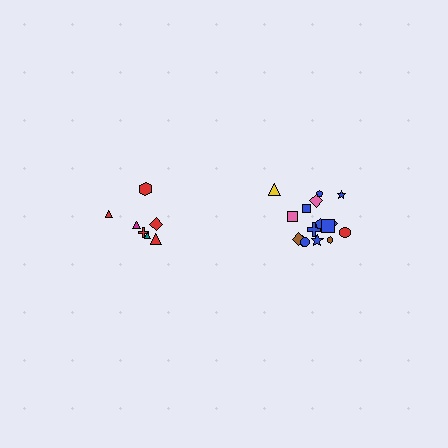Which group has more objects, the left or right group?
The right group.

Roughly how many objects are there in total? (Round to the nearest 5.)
Roughly 25 objects in total.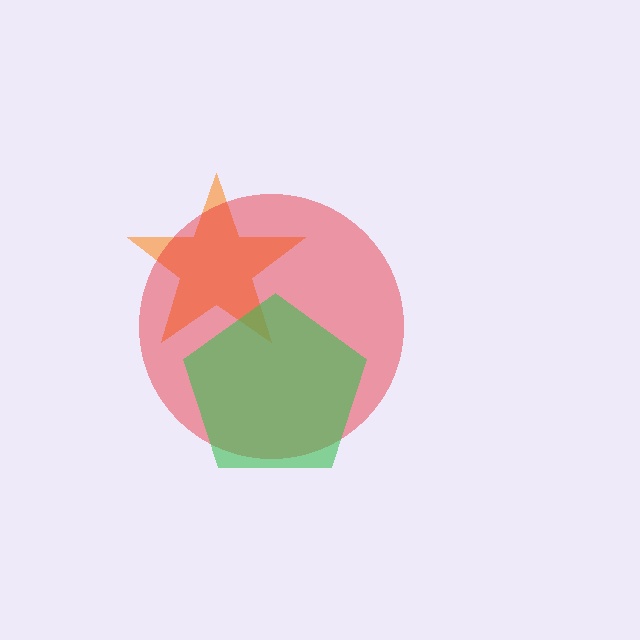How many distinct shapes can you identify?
There are 3 distinct shapes: an orange star, a red circle, a green pentagon.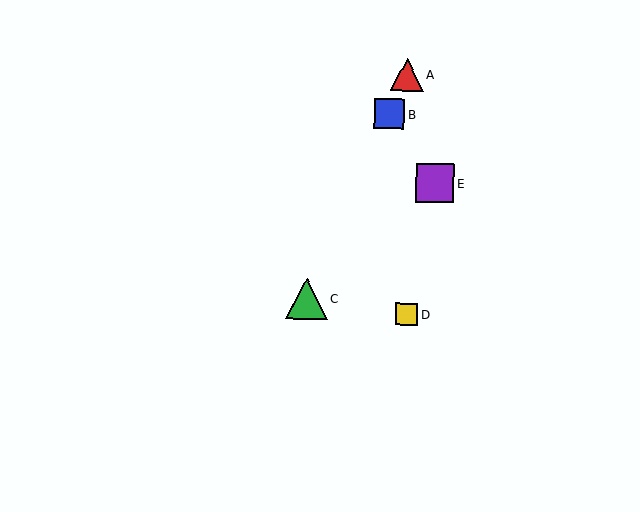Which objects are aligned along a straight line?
Objects A, B, C are aligned along a straight line.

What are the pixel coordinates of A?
Object A is at (407, 75).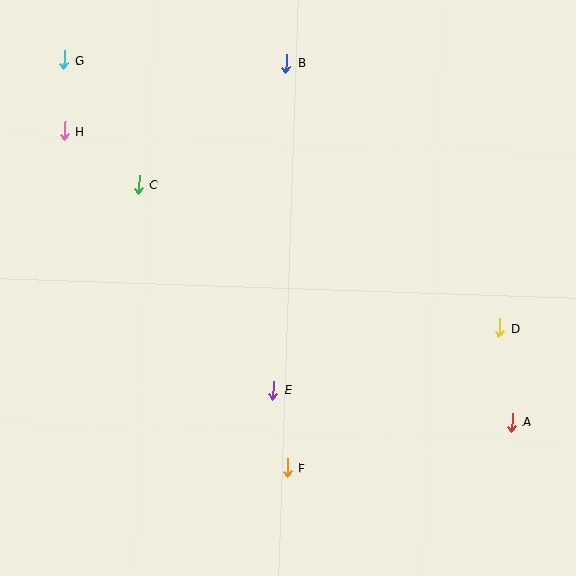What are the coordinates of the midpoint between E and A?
The midpoint between E and A is at (393, 406).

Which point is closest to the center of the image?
Point E at (273, 390) is closest to the center.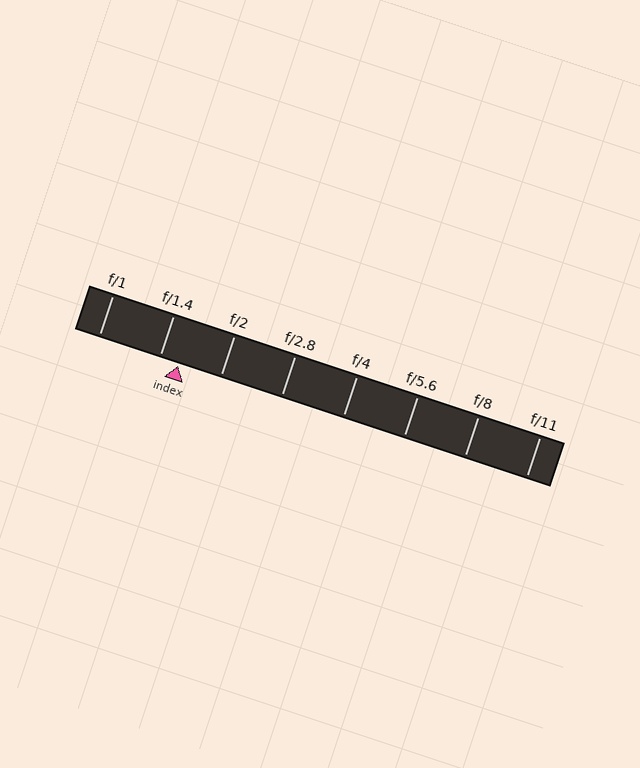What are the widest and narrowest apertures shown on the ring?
The widest aperture shown is f/1 and the narrowest is f/11.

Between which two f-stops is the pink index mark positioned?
The index mark is between f/1.4 and f/2.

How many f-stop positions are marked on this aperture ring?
There are 8 f-stop positions marked.